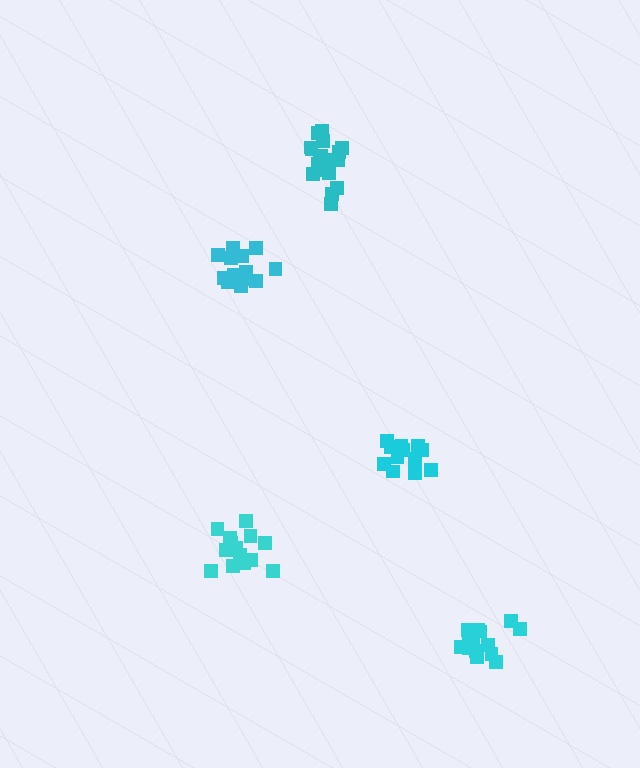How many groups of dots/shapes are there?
There are 5 groups.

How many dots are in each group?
Group 1: 18 dots, Group 2: 12 dots, Group 3: 14 dots, Group 4: 18 dots, Group 5: 15 dots (77 total).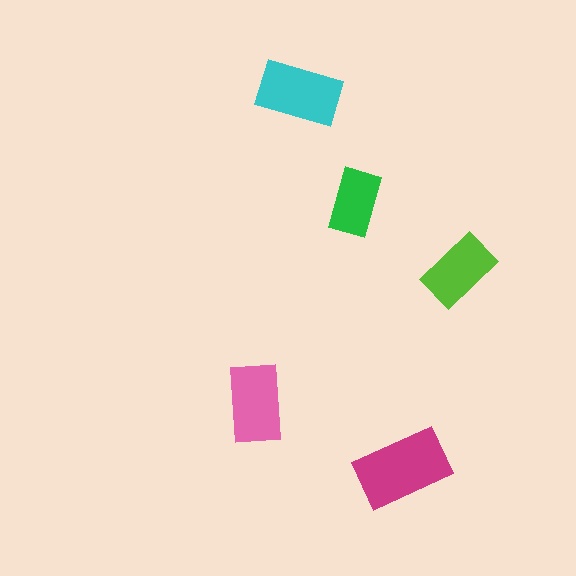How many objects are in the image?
There are 5 objects in the image.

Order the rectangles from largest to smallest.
the magenta one, the cyan one, the pink one, the lime one, the green one.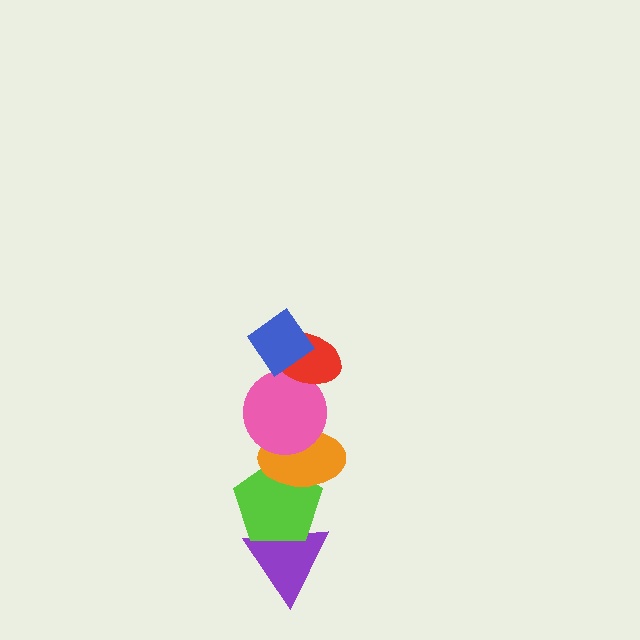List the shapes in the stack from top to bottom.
From top to bottom: the blue diamond, the red ellipse, the pink circle, the orange ellipse, the lime pentagon, the purple triangle.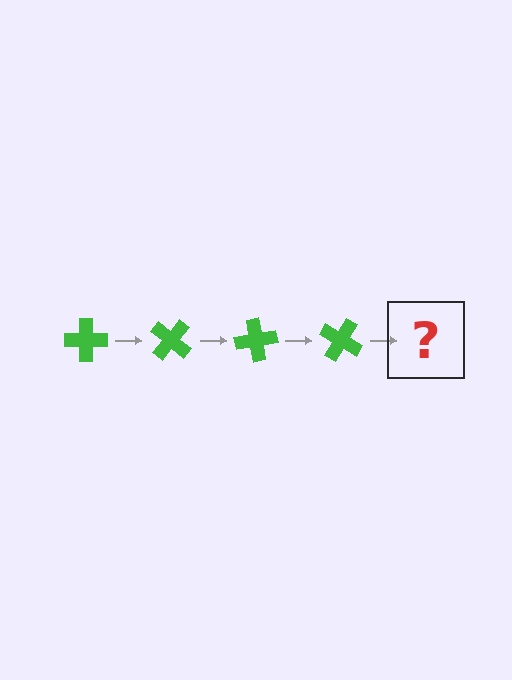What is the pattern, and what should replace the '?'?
The pattern is that the cross rotates 40 degrees each step. The '?' should be a green cross rotated 160 degrees.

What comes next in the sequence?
The next element should be a green cross rotated 160 degrees.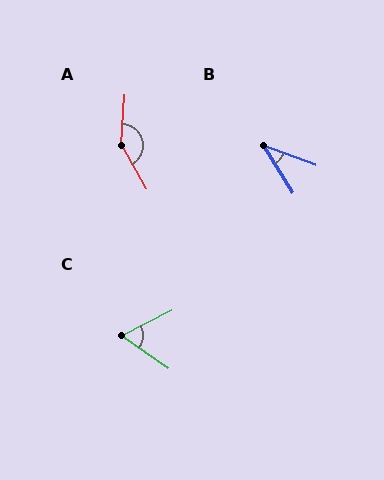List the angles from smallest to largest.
B (37°), C (62°), A (147°).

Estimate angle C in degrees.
Approximately 62 degrees.